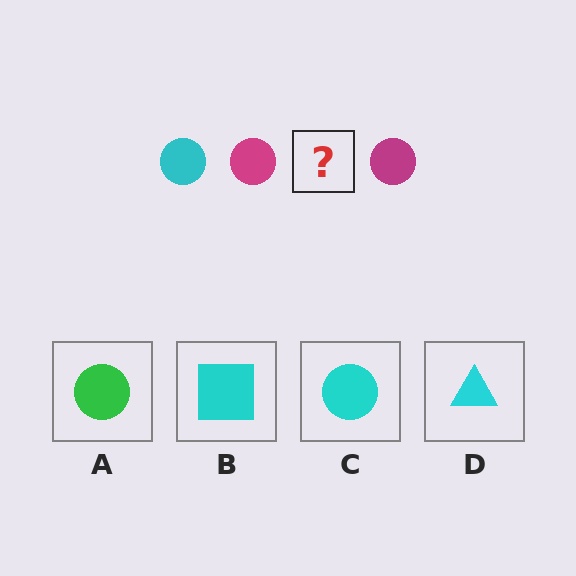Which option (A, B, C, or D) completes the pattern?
C.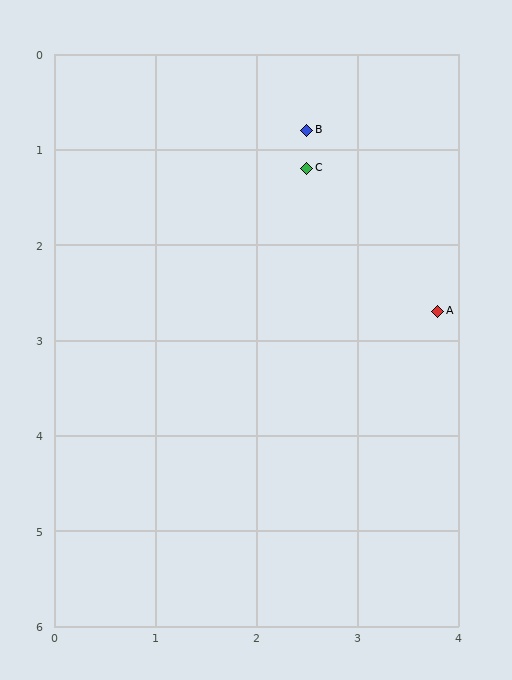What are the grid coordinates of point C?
Point C is at approximately (2.5, 1.2).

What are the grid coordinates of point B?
Point B is at approximately (2.5, 0.8).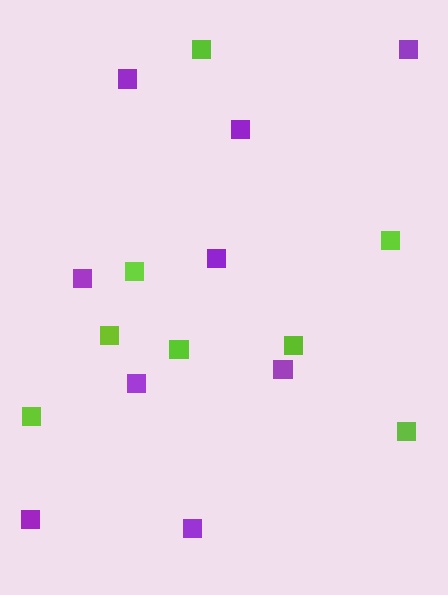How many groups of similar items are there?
There are 2 groups: one group of purple squares (9) and one group of lime squares (8).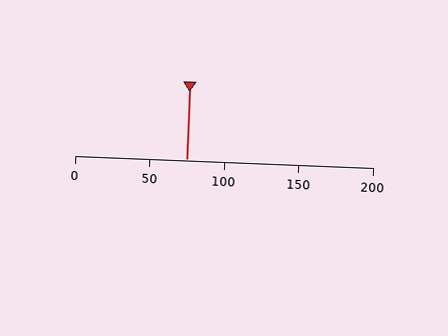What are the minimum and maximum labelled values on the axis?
The axis runs from 0 to 200.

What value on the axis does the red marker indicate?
The marker indicates approximately 75.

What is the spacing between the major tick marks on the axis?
The major ticks are spaced 50 apart.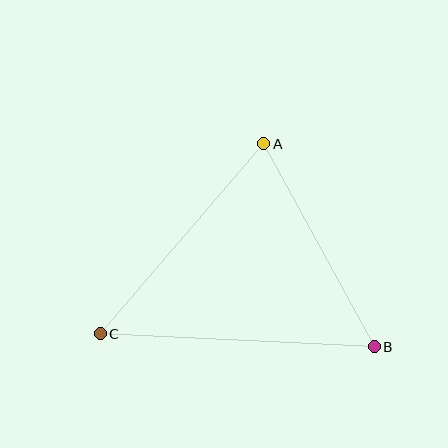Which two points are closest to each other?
Points A and B are closest to each other.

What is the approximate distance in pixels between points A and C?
The distance between A and C is approximately 250 pixels.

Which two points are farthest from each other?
Points B and C are farthest from each other.